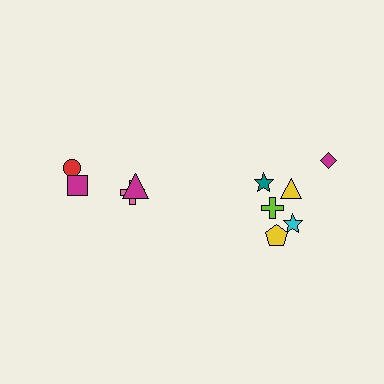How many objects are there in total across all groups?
There are 10 objects.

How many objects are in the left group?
There are 4 objects.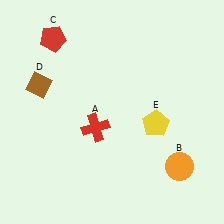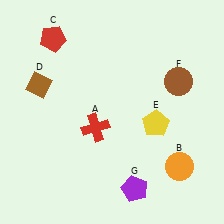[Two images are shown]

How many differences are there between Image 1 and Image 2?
There are 2 differences between the two images.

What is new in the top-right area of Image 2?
A brown circle (F) was added in the top-right area of Image 2.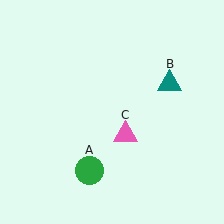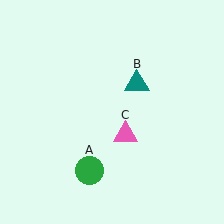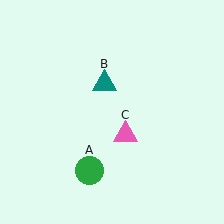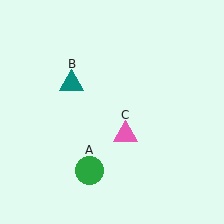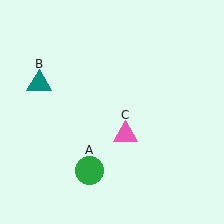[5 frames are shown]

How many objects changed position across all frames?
1 object changed position: teal triangle (object B).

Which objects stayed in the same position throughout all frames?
Green circle (object A) and pink triangle (object C) remained stationary.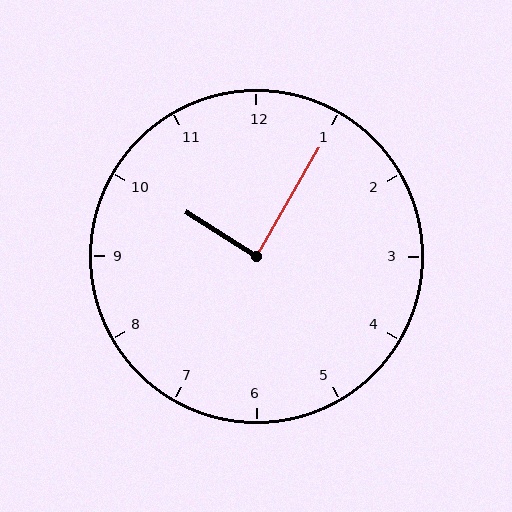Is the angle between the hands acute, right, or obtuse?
It is right.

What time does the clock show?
10:05.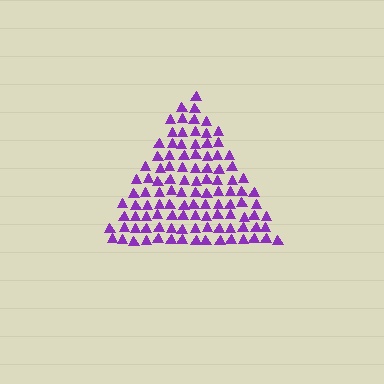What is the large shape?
The large shape is a triangle.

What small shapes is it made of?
It is made of small triangles.